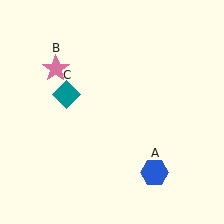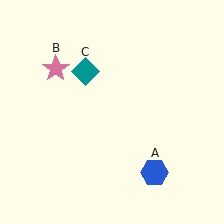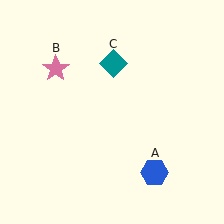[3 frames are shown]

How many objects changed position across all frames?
1 object changed position: teal diamond (object C).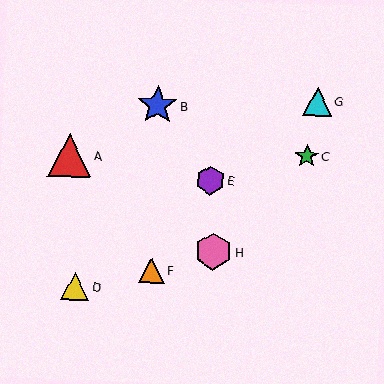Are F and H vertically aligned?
No, F is at x≈151 and H is at x≈213.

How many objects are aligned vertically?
2 objects (B, F) are aligned vertically.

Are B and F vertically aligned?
Yes, both are at x≈157.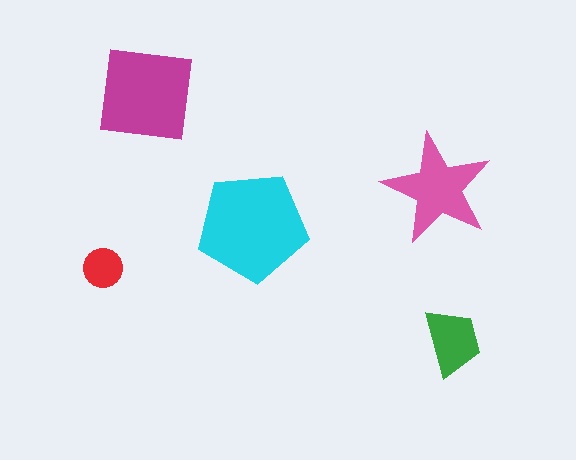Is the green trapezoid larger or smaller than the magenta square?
Smaller.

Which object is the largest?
The cyan pentagon.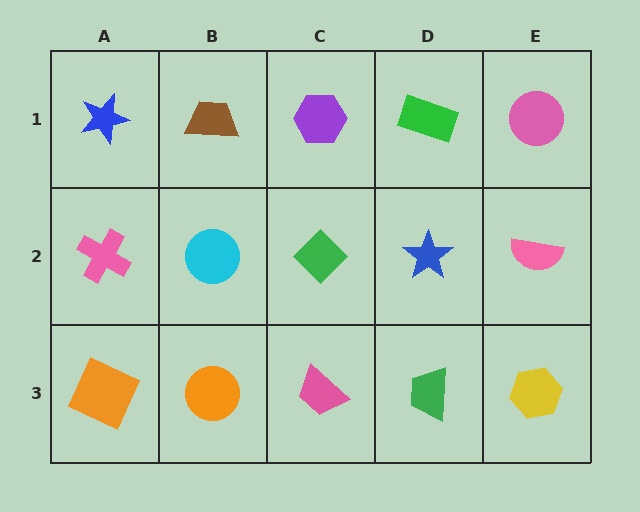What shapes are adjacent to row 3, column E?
A pink semicircle (row 2, column E), a green trapezoid (row 3, column D).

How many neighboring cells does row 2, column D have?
4.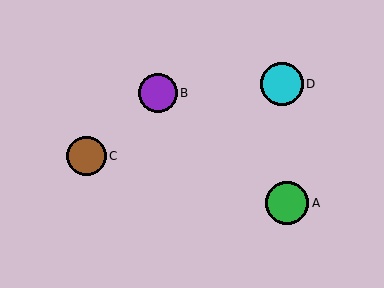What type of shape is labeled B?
Shape B is a purple circle.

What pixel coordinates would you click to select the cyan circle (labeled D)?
Click at (282, 84) to select the cyan circle D.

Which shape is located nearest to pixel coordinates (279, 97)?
The cyan circle (labeled D) at (282, 84) is nearest to that location.